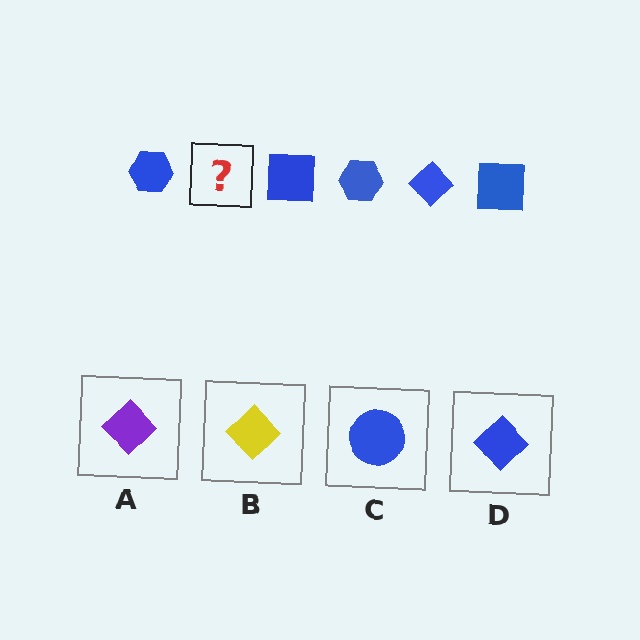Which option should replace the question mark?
Option D.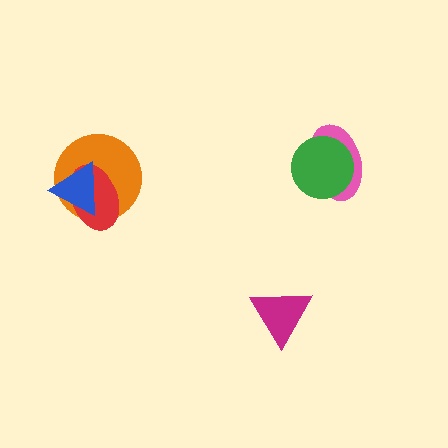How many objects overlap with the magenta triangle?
0 objects overlap with the magenta triangle.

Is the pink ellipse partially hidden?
Yes, it is partially covered by another shape.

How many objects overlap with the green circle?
1 object overlaps with the green circle.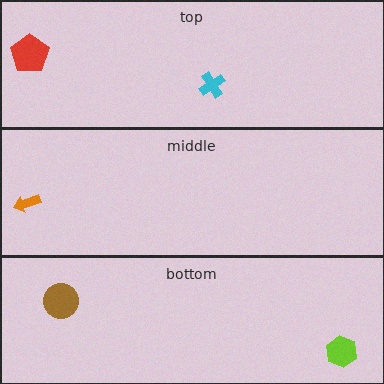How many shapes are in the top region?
2.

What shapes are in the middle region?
The orange arrow.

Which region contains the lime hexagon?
The bottom region.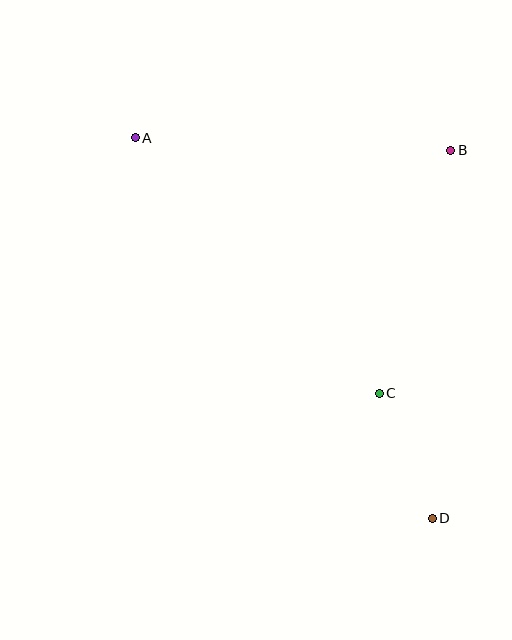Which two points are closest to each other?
Points C and D are closest to each other.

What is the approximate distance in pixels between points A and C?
The distance between A and C is approximately 354 pixels.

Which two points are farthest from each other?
Points A and D are farthest from each other.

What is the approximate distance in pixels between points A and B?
The distance between A and B is approximately 316 pixels.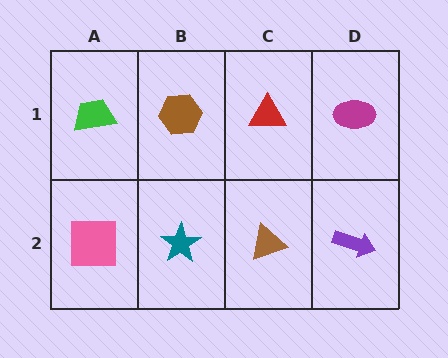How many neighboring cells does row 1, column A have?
2.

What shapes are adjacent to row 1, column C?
A brown triangle (row 2, column C), a brown hexagon (row 1, column B), a magenta ellipse (row 1, column D).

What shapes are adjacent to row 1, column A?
A pink square (row 2, column A), a brown hexagon (row 1, column B).